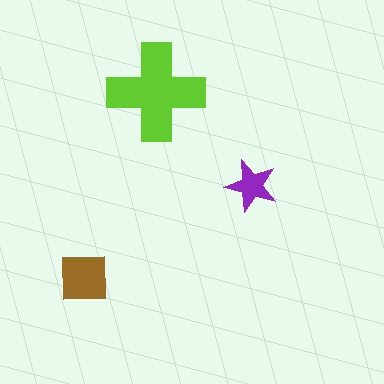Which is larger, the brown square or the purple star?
The brown square.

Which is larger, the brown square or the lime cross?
The lime cross.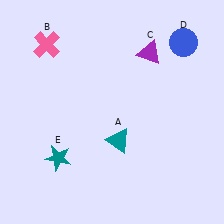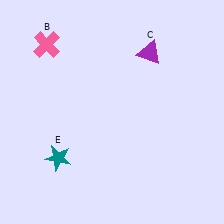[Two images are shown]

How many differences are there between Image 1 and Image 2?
There are 2 differences between the two images.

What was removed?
The teal triangle (A), the blue circle (D) were removed in Image 2.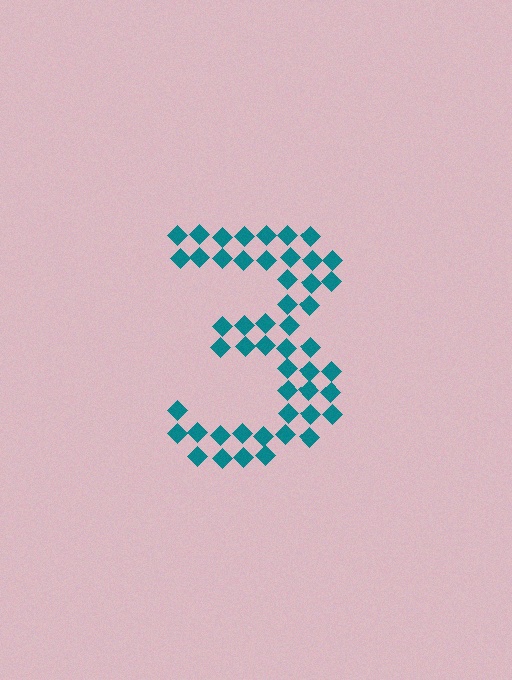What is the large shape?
The large shape is the digit 3.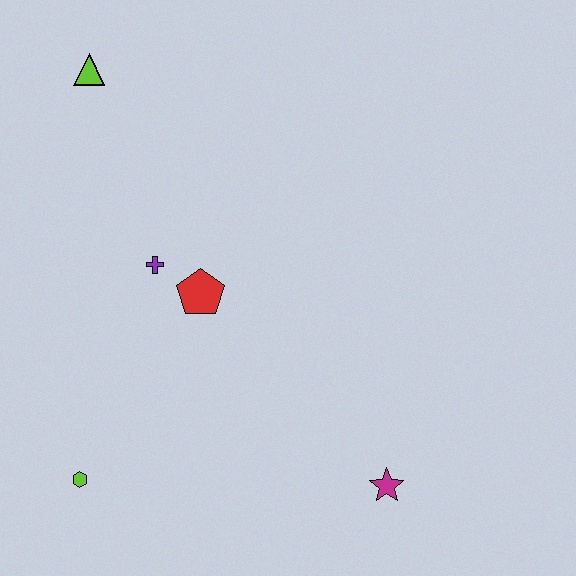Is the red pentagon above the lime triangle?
No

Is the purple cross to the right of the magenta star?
No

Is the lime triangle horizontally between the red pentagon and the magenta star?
No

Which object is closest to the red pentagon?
The purple cross is closest to the red pentagon.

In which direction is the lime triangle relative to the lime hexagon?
The lime triangle is above the lime hexagon.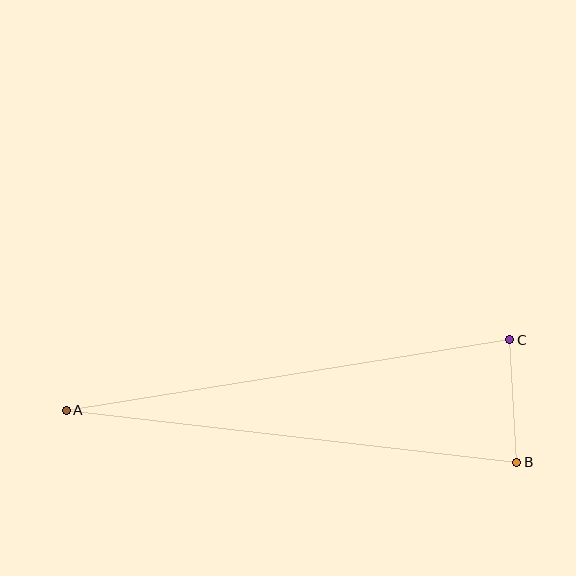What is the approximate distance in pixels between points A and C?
The distance between A and C is approximately 449 pixels.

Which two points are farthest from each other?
Points A and B are farthest from each other.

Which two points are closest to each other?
Points B and C are closest to each other.